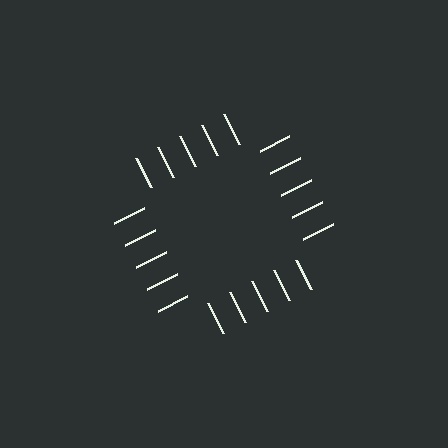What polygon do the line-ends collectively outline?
An illusory square — the line segments terminate on its edges but no continuous stroke is drawn.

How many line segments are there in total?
20 — 5 along each of the 4 edges.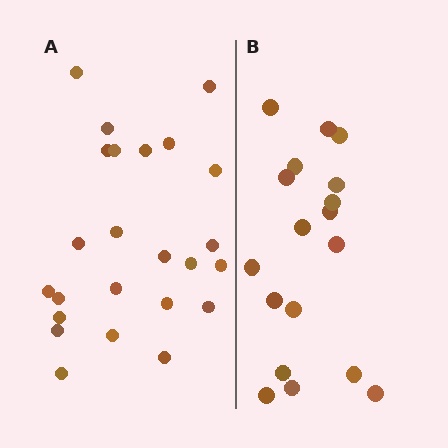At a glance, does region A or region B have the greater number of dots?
Region A (the left region) has more dots.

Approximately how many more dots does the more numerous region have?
Region A has about 6 more dots than region B.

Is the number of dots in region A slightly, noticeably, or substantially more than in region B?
Region A has noticeably more, but not dramatically so. The ratio is roughly 1.3 to 1.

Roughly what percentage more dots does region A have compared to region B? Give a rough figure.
About 35% more.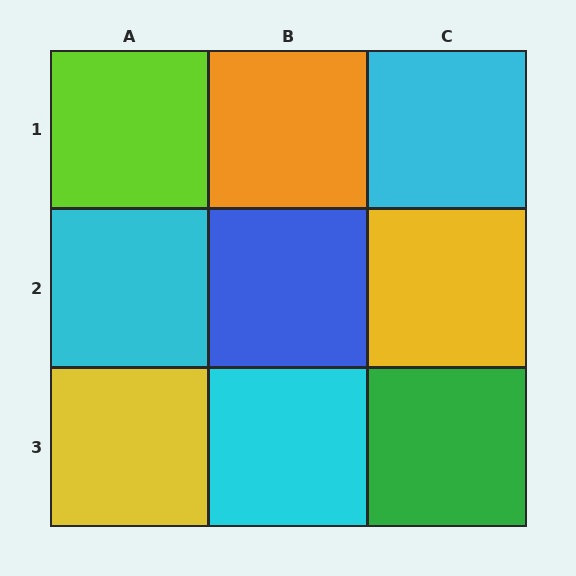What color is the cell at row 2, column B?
Blue.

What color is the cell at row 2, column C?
Yellow.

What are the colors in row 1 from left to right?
Lime, orange, cyan.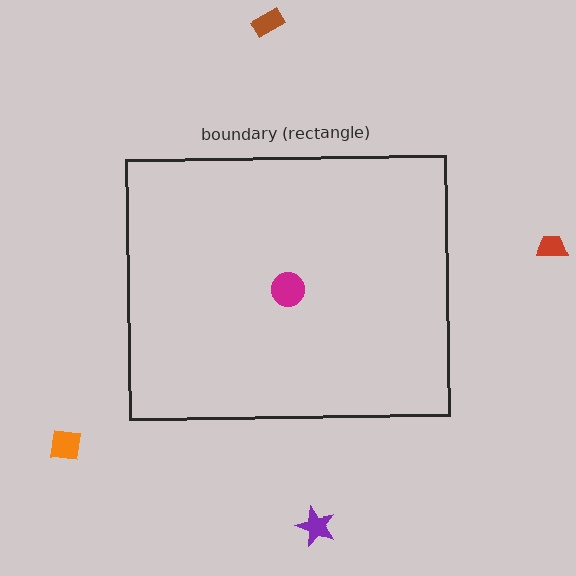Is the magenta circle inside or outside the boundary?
Inside.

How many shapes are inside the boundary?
1 inside, 4 outside.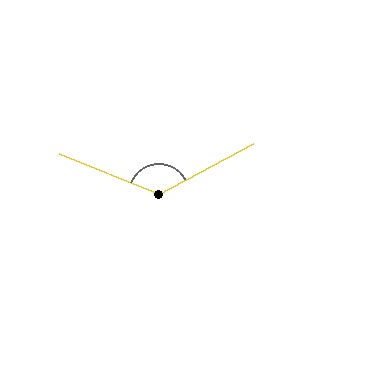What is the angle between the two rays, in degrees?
Approximately 130 degrees.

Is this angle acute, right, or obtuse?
It is obtuse.